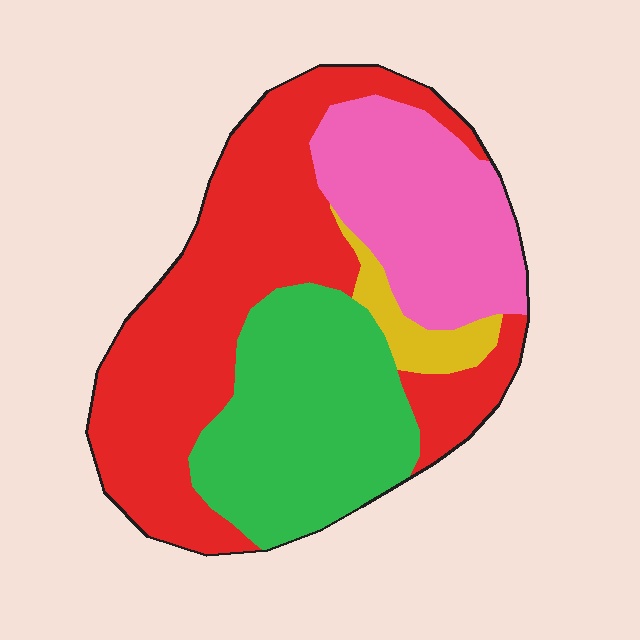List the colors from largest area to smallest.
From largest to smallest: red, green, pink, yellow.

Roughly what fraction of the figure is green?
Green covers roughly 30% of the figure.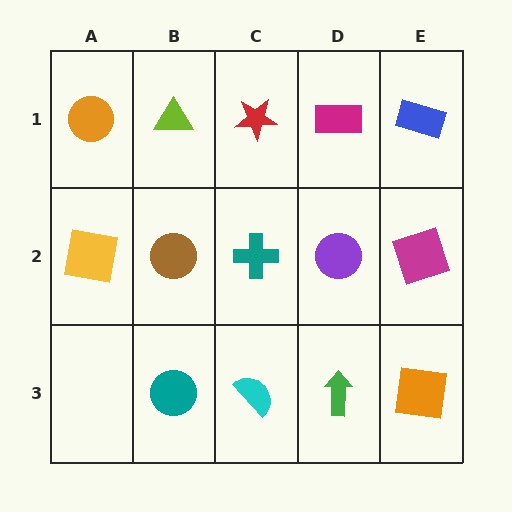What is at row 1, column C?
A red star.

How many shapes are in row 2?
5 shapes.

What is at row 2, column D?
A purple circle.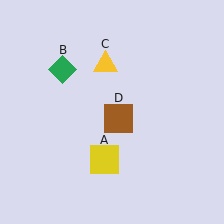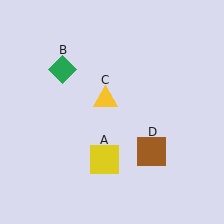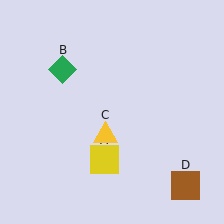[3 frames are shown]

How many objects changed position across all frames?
2 objects changed position: yellow triangle (object C), brown square (object D).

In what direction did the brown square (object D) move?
The brown square (object D) moved down and to the right.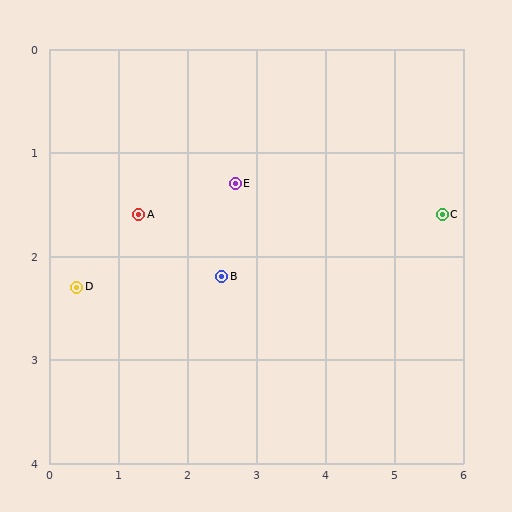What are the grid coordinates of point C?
Point C is at approximately (5.7, 1.6).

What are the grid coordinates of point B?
Point B is at approximately (2.5, 2.2).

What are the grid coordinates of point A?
Point A is at approximately (1.3, 1.6).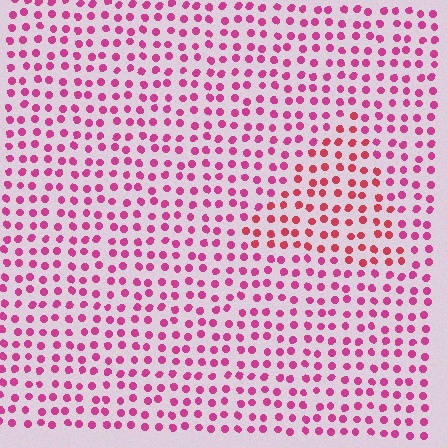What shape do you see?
I see a triangle.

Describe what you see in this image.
The image is filled with small magenta elements in a uniform arrangement. A triangle-shaped region is visible where the elements are tinted to a slightly different hue, forming a subtle color boundary.